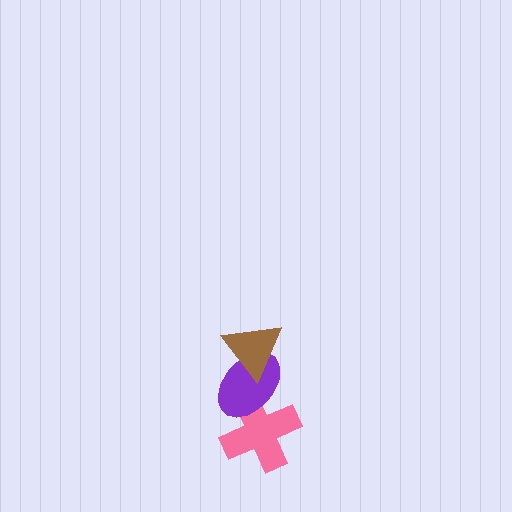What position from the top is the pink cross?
The pink cross is 3rd from the top.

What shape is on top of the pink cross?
The purple ellipse is on top of the pink cross.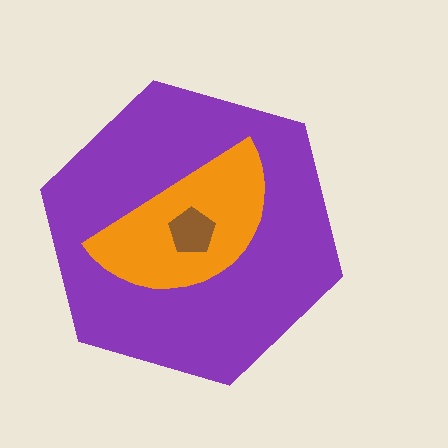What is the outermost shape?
The purple hexagon.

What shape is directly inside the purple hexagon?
The orange semicircle.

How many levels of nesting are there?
3.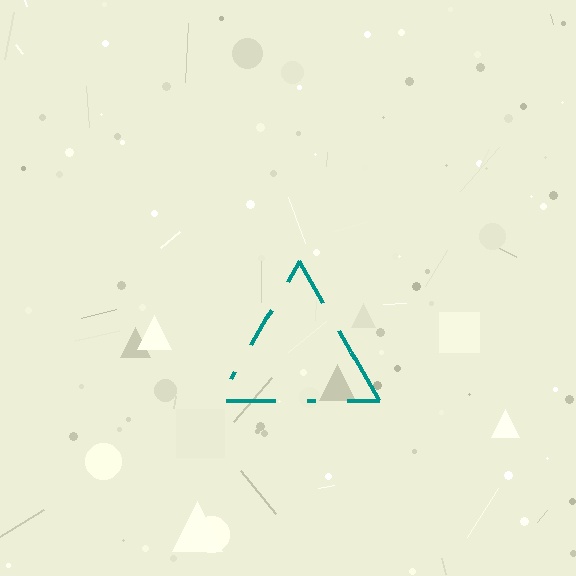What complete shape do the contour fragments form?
The contour fragments form a triangle.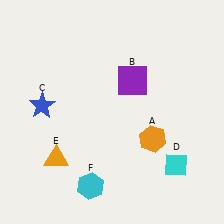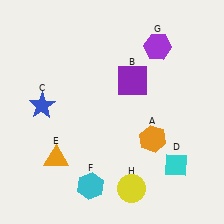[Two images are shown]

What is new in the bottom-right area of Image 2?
A yellow circle (H) was added in the bottom-right area of Image 2.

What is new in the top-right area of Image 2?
A purple hexagon (G) was added in the top-right area of Image 2.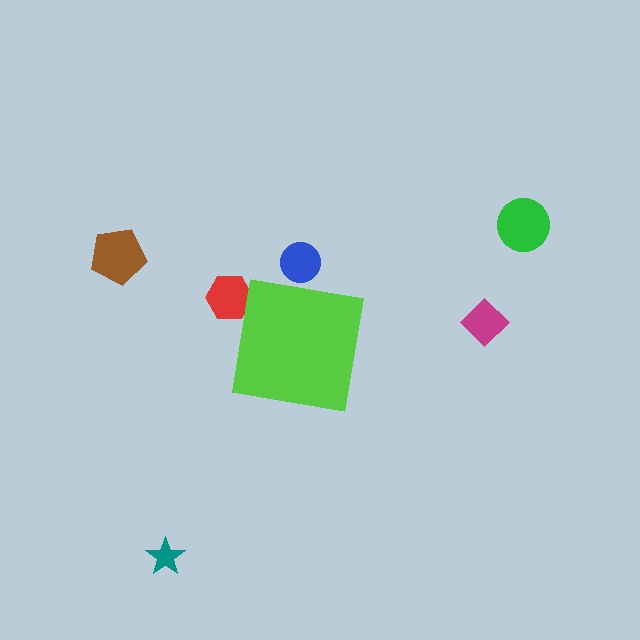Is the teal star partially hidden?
No, the teal star is fully visible.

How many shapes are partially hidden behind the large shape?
2 shapes are partially hidden.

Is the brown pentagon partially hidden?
No, the brown pentagon is fully visible.